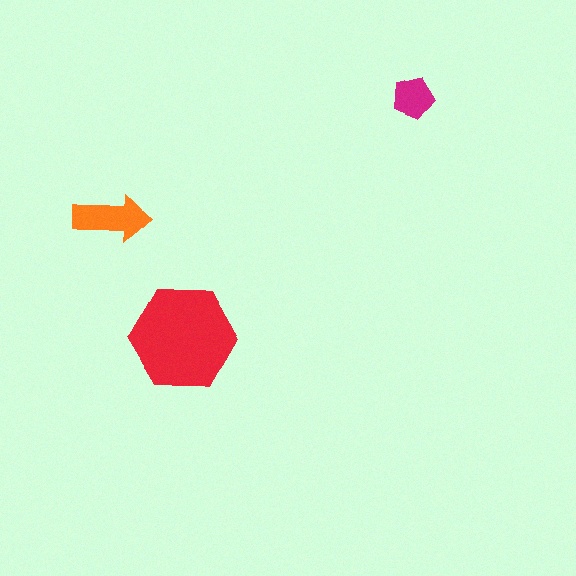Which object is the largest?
The red hexagon.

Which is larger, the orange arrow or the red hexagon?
The red hexagon.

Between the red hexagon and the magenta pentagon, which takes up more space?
The red hexagon.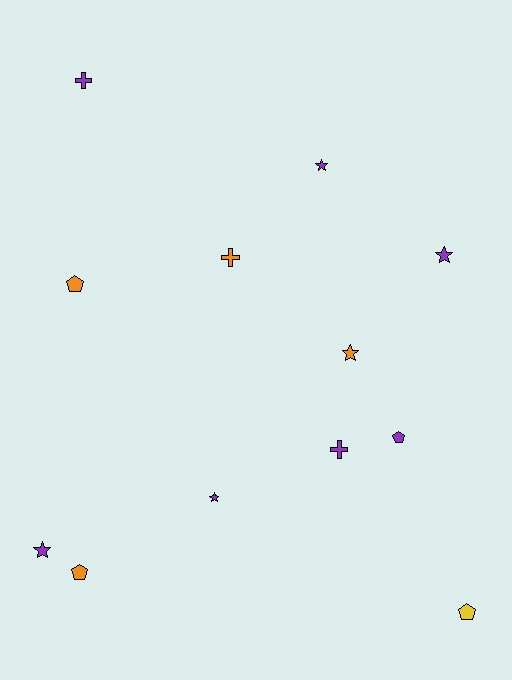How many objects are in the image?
There are 12 objects.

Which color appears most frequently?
Purple, with 7 objects.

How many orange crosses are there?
There is 1 orange cross.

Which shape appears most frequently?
Star, with 5 objects.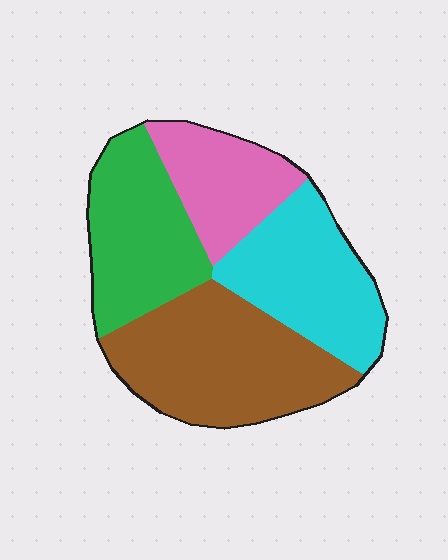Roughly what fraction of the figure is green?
Green covers about 25% of the figure.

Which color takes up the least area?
Pink, at roughly 15%.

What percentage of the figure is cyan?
Cyan covers roughly 25% of the figure.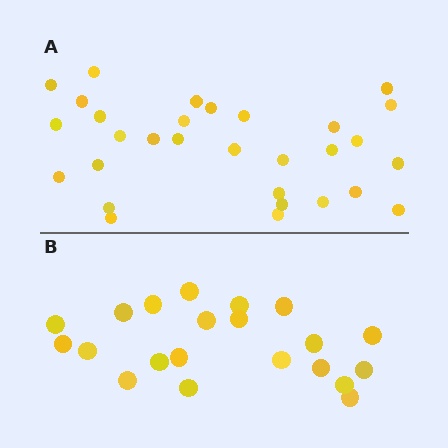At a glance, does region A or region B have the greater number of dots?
Region A (the top region) has more dots.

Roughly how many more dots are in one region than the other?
Region A has roughly 8 or so more dots than region B.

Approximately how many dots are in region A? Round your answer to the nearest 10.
About 30 dots.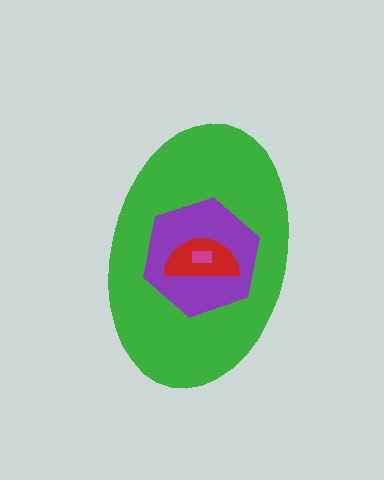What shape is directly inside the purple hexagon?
The red semicircle.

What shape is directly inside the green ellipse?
The purple hexagon.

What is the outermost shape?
The green ellipse.